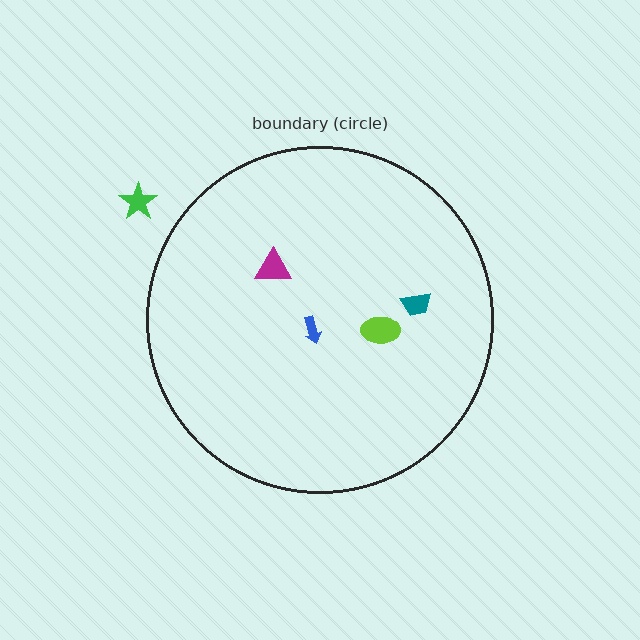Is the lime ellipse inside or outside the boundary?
Inside.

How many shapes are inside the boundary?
4 inside, 1 outside.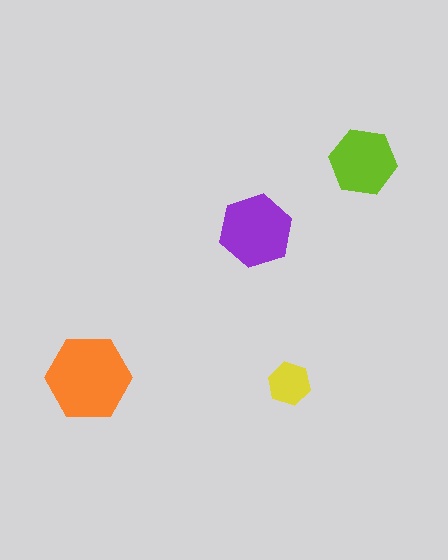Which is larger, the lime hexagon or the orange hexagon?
The orange one.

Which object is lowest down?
The yellow hexagon is bottommost.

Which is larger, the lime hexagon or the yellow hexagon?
The lime one.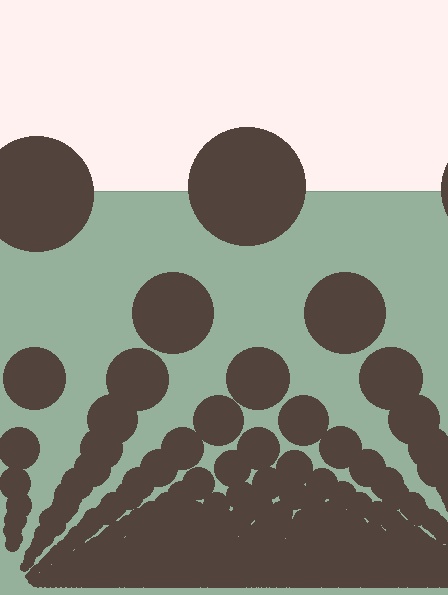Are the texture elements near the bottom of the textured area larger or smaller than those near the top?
Smaller. The gradient is inverted — elements near the bottom are smaller and denser.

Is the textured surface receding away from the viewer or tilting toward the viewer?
The surface appears to tilt toward the viewer. Texture elements get larger and sparser toward the top.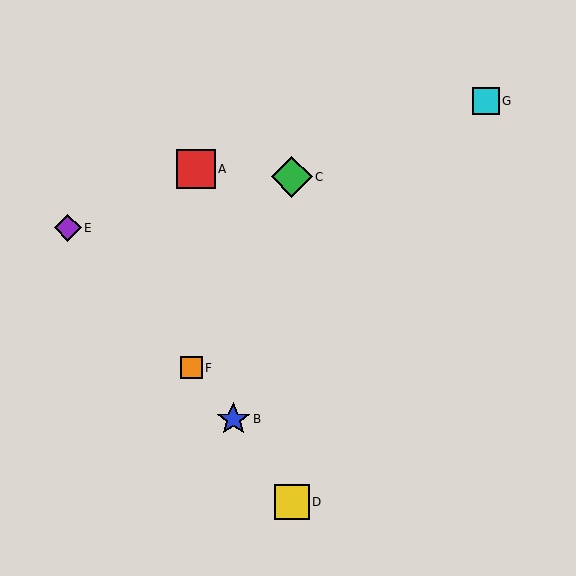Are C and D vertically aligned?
Yes, both are at x≈292.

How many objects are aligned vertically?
2 objects (C, D) are aligned vertically.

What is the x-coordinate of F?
Object F is at x≈191.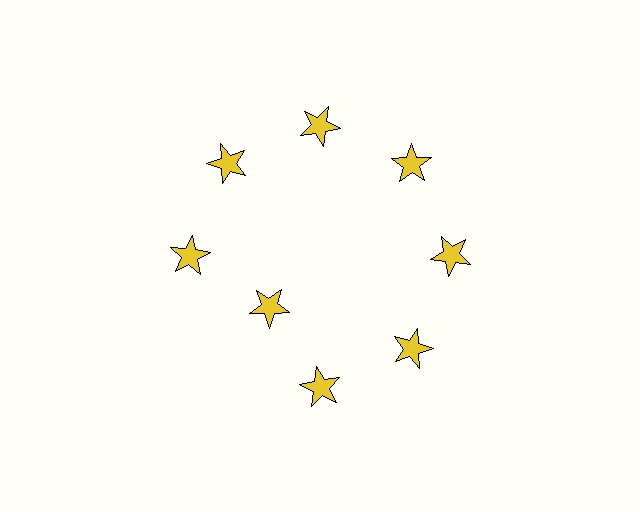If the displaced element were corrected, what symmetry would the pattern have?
It would have 8-fold rotational symmetry — the pattern would map onto itself every 45 degrees.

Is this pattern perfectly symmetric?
No. The 8 yellow stars are arranged in a ring, but one element near the 8 o'clock position is pulled inward toward the center, breaking the 8-fold rotational symmetry.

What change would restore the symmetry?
The symmetry would be restored by moving it outward, back onto the ring so that all 8 stars sit at equal angles and equal distance from the center.